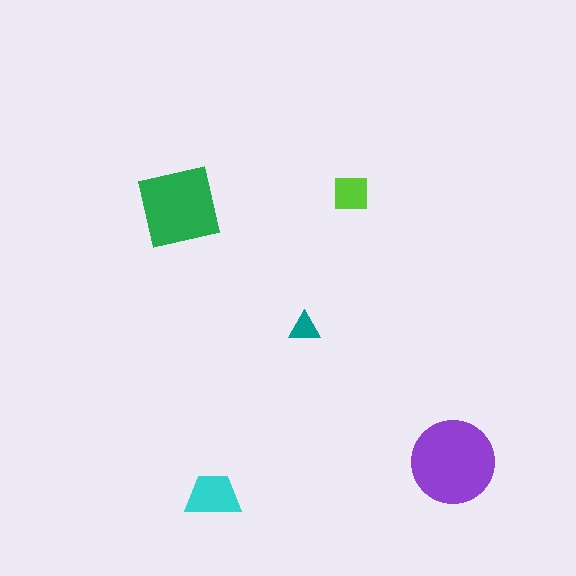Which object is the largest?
The purple circle.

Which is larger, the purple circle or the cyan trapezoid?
The purple circle.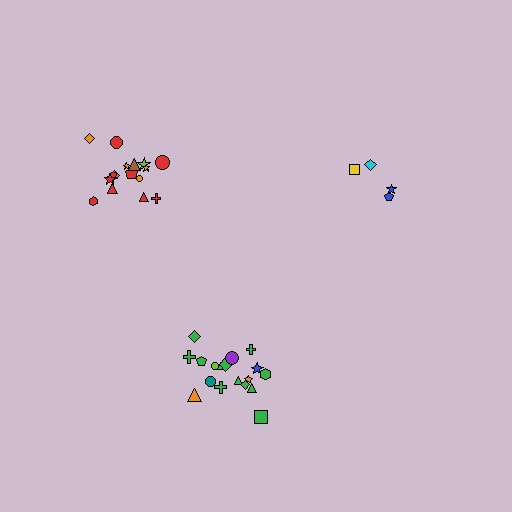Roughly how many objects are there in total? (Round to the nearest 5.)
Roughly 40 objects in total.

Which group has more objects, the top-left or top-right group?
The top-left group.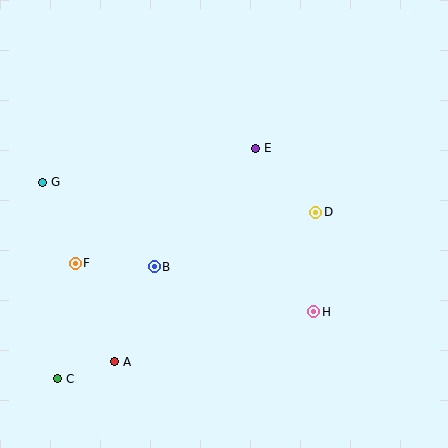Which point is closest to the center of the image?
Point B at (154, 267) is closest to the center.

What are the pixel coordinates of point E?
Point E is at (256, 148).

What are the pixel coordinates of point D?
Point D is at (316, 212).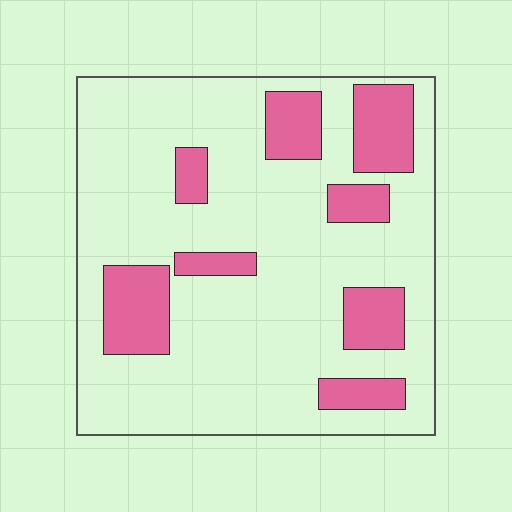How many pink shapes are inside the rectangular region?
8.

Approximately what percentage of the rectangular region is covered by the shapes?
Approximately 20%.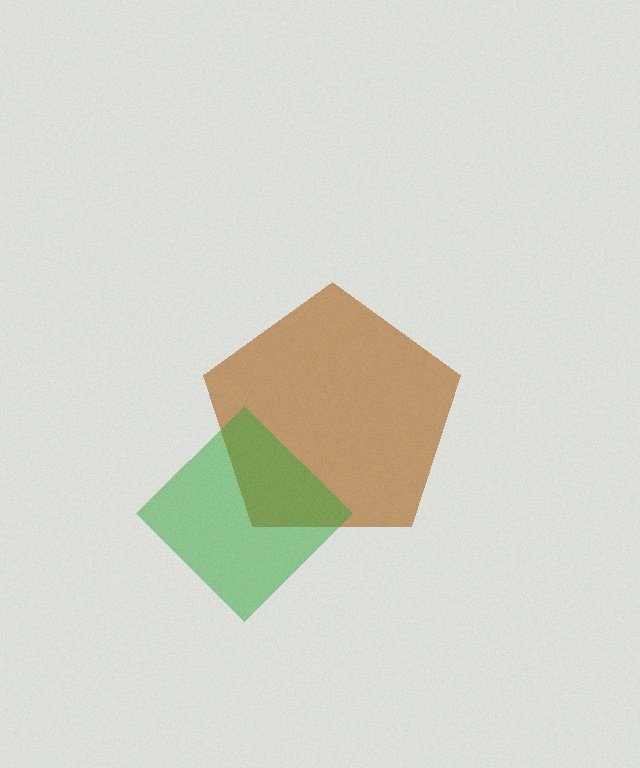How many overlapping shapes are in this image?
There are 2 overlapping shapes in the image.